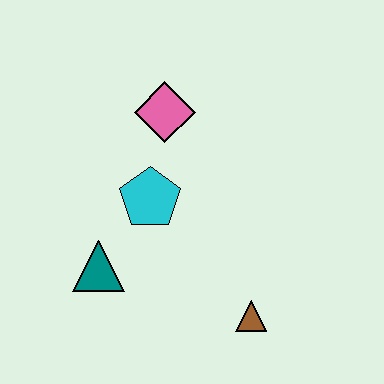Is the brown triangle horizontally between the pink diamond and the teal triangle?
No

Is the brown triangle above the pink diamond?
No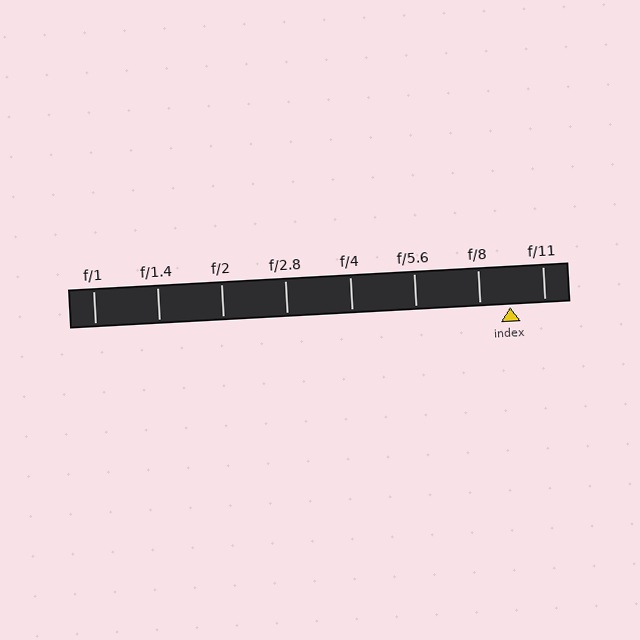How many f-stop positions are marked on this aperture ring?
There are 8 f-stop positions marked.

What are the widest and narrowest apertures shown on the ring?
The widest aperture shown is f/1 and the narrowest is f/11.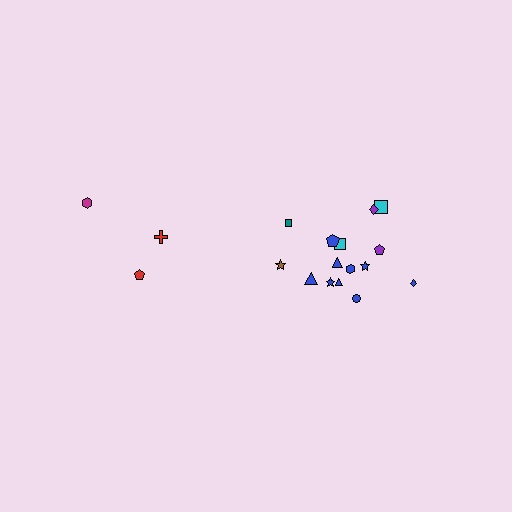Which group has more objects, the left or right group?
The right group.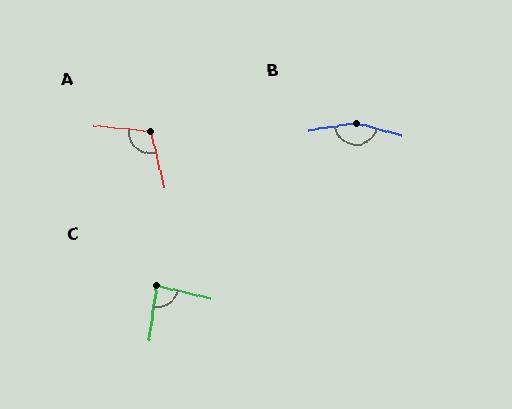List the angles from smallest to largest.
C (85°), A (110°), B (157°).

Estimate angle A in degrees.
Approximately 110 degrees.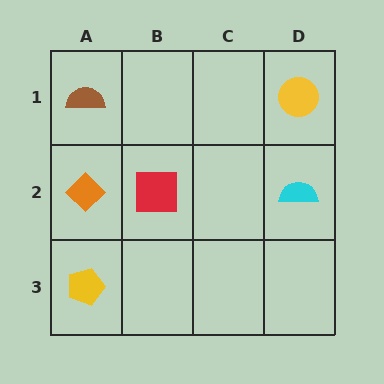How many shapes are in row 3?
1 shape.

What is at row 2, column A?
An orange diamond.